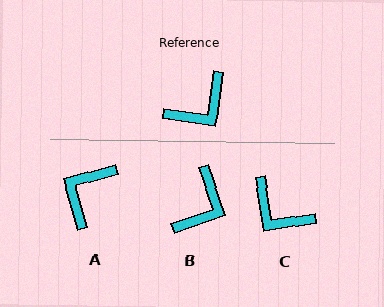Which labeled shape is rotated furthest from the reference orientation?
A, about 156 degrees away.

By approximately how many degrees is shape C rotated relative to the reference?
Approximately 73 degrees clockwise.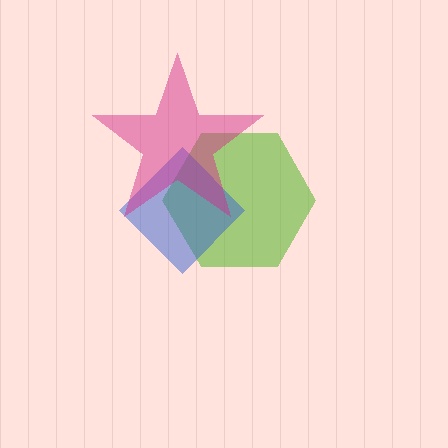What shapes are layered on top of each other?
The layered shapes are: a lime hexagon, a blue diamond, a magenta star.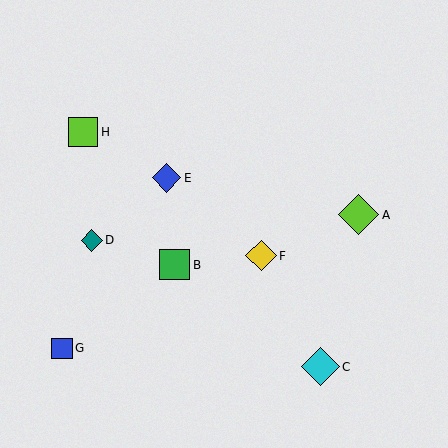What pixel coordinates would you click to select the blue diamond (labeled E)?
Click at (167, 178) to select the blue diamond E.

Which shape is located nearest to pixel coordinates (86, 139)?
The lime square (labeled H) at (83, 132) is nearest to that location.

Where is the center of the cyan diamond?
The center of the cyan diamond is at (320, 367).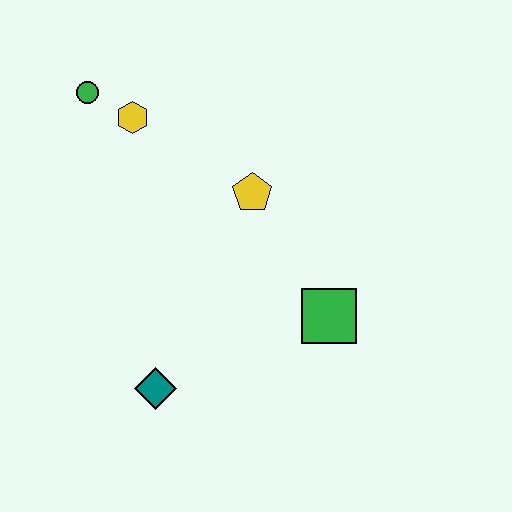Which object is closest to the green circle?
The yellow hexagon is closest to the green circle.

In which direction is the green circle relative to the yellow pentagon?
The green circle is to the left of the yellow pentagon.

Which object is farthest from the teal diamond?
The green circle is farthest from the teal diamond.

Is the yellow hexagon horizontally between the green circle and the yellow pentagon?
Yes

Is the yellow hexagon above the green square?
Yes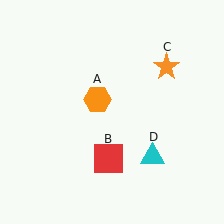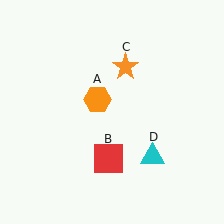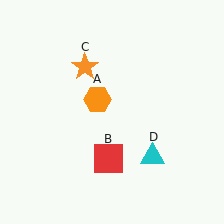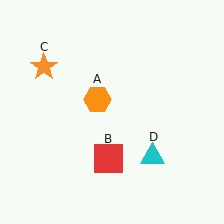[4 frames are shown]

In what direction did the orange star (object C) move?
The orange star (object C) moved left.